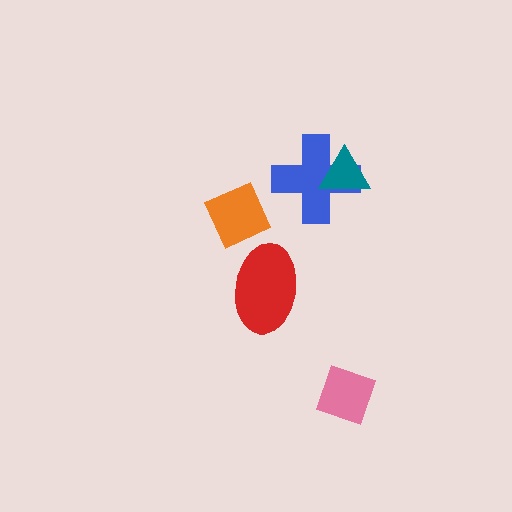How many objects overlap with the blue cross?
1 object overlaps with the blue cross.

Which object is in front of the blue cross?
The teal triangle is in front of the blue cross.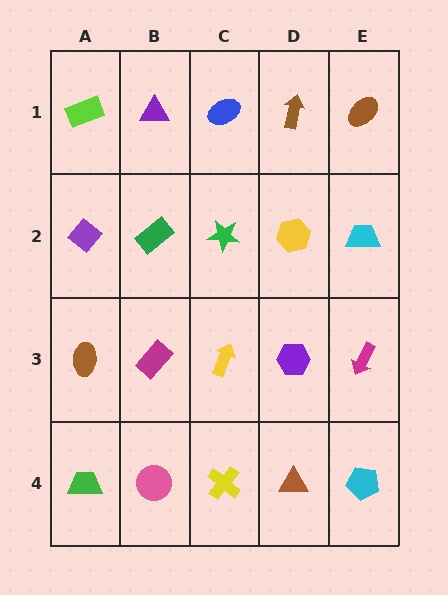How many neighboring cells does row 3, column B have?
4.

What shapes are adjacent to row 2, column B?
A purple triangle (row 1, column B), a magenta rectangle (row 3, column B), a purple diamond (row 2, column A), a green star (row 2, column C).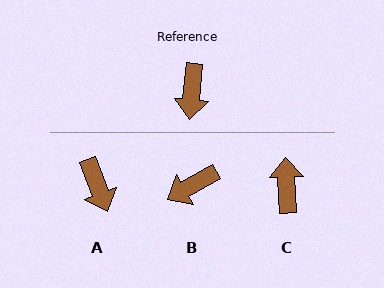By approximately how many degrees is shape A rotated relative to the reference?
Approximately 26 degrees counter-clockwise.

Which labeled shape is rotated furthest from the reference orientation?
C, about 172 degrees away.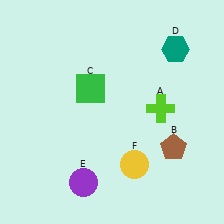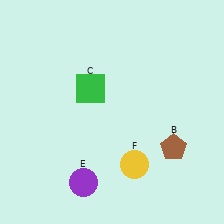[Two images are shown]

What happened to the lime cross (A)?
The lime cross (A) was removed in Image 2. It was in the top-right area of Image 1.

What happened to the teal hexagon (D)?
The teal hexagon (D) was removed in Image 2. It was in the top-right area of Image 1.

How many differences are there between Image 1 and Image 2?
There are 2 differences between the two images.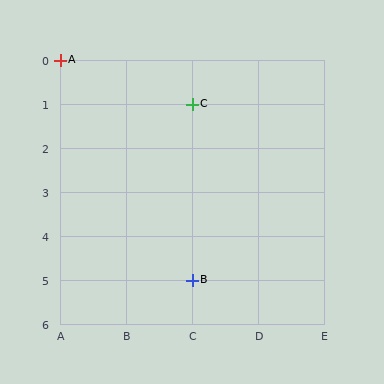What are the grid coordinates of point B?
Point B is at grid coordinates (C, 5).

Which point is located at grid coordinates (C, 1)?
Point C is at (C, 1).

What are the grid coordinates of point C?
Point C is at grid coordinates (C, 1).